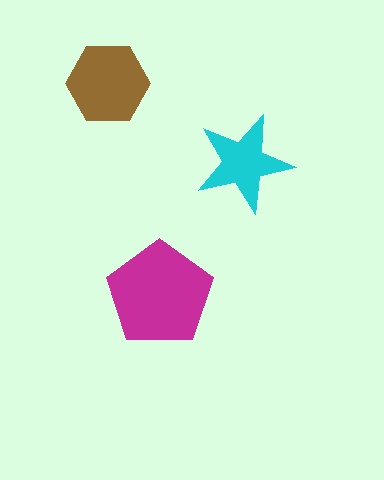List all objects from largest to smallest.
The magenta pentagon, the brown hexagon, the cyan star.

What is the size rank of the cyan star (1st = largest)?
3rd.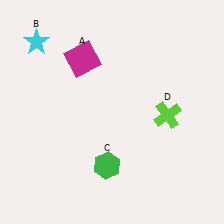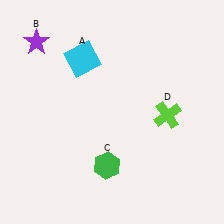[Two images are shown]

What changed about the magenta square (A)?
In Image 1, A is magenta. In Image 2, it changed to cyan.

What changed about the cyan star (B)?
In Image 1, B is cyan. In Image 2, it changed to purple.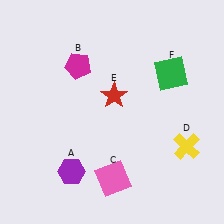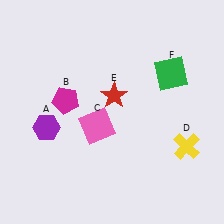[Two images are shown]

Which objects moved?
The objects that moved are: the purple hexagon (A), the magenta pentagon (B), the pink square (C).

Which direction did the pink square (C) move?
The pink square (C) moved up.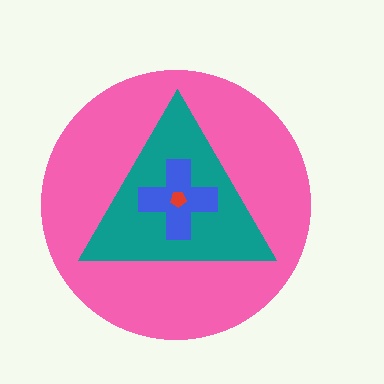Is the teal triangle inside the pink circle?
Yes.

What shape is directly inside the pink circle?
The teal triangle.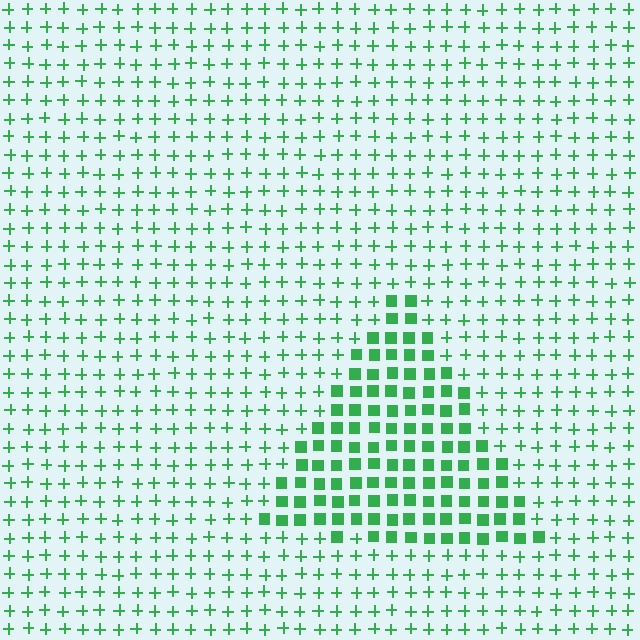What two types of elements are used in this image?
The image uses squares inside the triangle region and plus signs outside it.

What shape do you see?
I see a triangle.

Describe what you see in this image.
The image is filled with small green elements arranged in a uniform grid. A triangle-shaped region contains squares, while the surrounding area contains plus signs. The boundary is defined purely by the change in element shape.